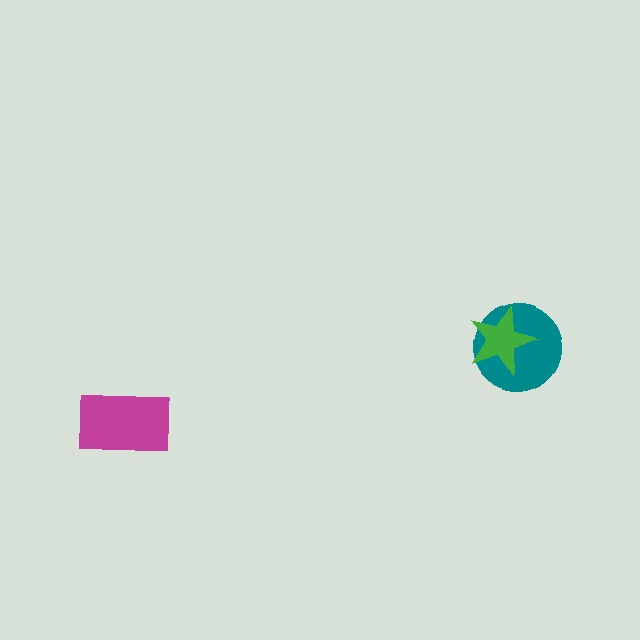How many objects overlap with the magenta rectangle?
0 objects overlap with the magenta rectangle.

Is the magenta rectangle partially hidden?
No, no other shape covers it.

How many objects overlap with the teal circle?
1 object overlaps with the teal circle.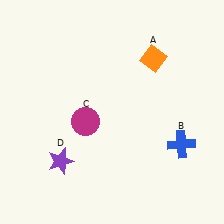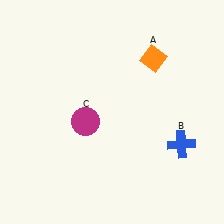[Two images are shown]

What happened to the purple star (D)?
The purple star (D) was removed in Image 2. It was in the bottom-left area of Image 1.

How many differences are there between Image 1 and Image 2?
There is 1 difference between the two images.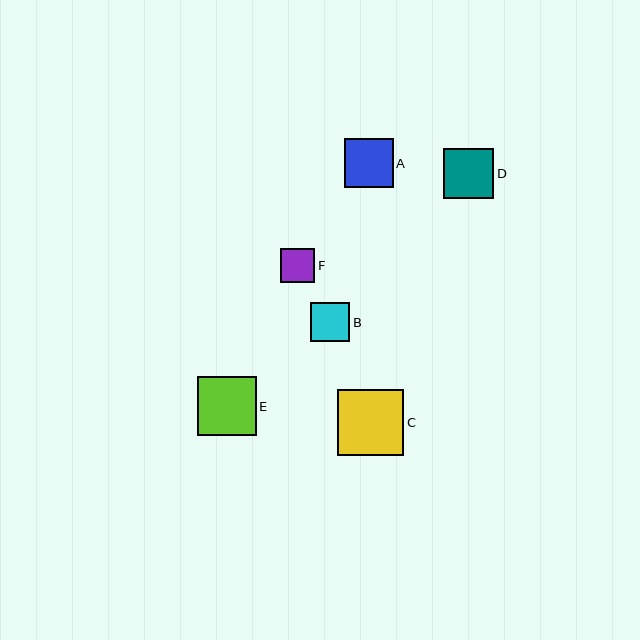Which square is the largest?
Square C is the largest with a size of approximately 66 pixels.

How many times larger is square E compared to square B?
Square E is approximately 1.5 times the size of square B.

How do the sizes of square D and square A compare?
Square D and square A are approximately the same size.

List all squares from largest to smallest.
From largest to smallest: C, E, D, A, B, F.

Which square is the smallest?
Square F is the smallest with a size of approximately 34 pixels.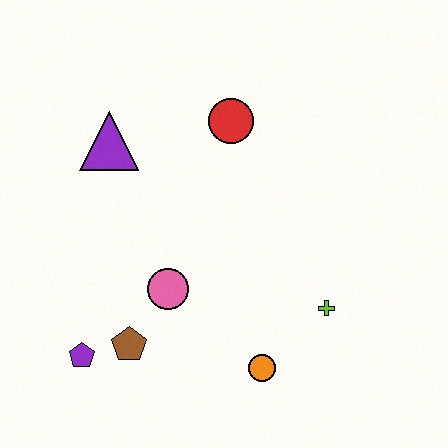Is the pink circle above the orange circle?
Yes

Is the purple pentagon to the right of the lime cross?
No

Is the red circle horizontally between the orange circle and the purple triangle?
Yes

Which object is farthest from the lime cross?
The purple triangle is farthest from the lime cross.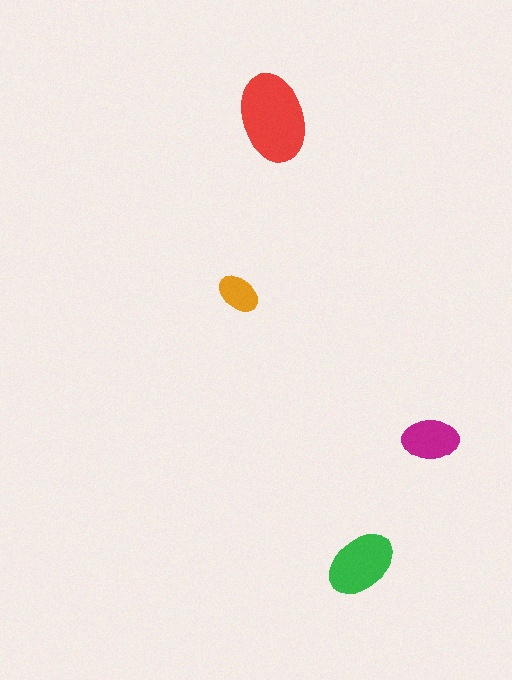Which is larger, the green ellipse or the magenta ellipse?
The green one.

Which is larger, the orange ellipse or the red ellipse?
The red one.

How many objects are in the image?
There are 4 objects in the image.